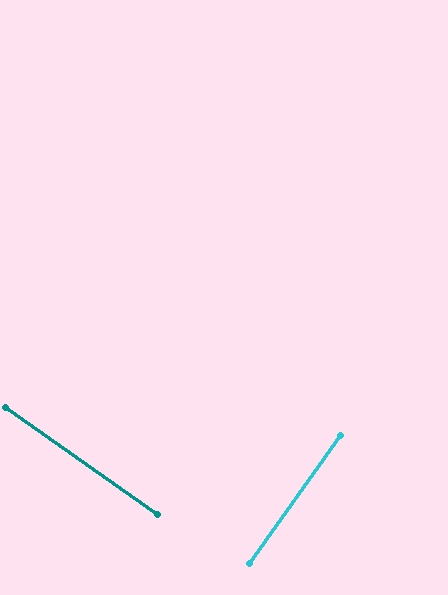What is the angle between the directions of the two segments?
Approximately 90 degrees.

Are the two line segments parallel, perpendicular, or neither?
Perpendicular — they meet at approximately 90°.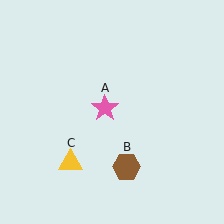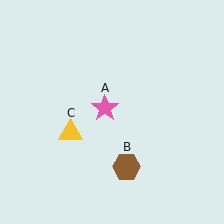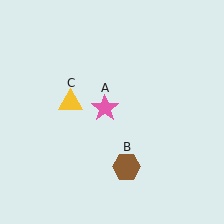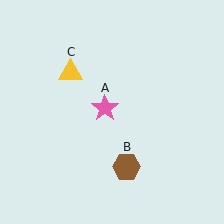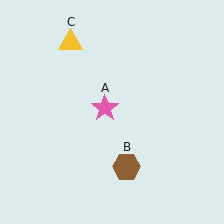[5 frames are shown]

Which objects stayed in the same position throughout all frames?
Pink star (object A) and brown hexagon (object B) remained stationary.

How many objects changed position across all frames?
1 object changed position: yellow triangle (object C).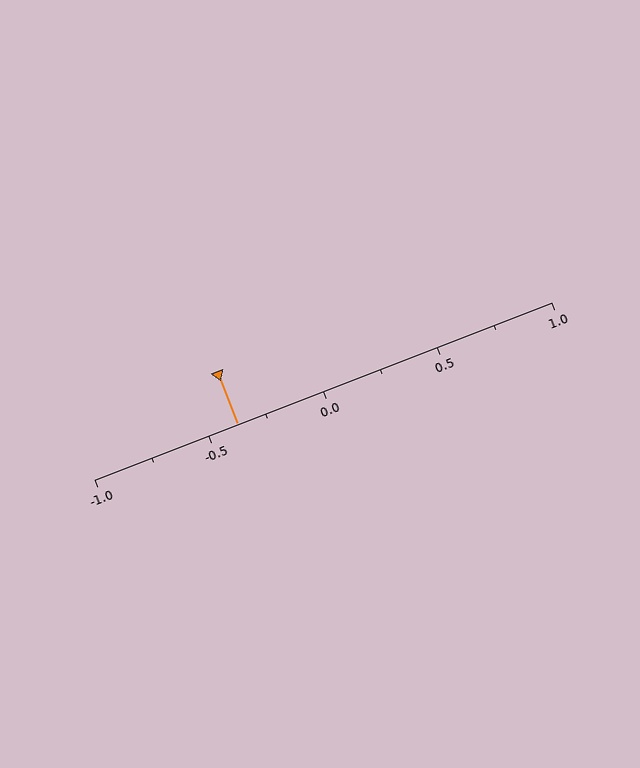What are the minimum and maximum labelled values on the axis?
The axis runs from -1.0 to 1.0.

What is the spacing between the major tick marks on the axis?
The major ticks are spaced 0.5 apart.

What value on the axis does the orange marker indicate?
The marker indicates approximately -0.38.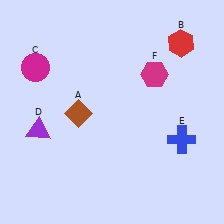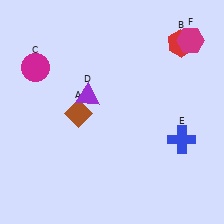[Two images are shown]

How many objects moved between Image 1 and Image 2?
2 objects moved between the two images.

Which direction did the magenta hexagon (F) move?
The magenta hexagon (F) moved right.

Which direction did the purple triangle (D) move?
The purple triangle (D) moved right.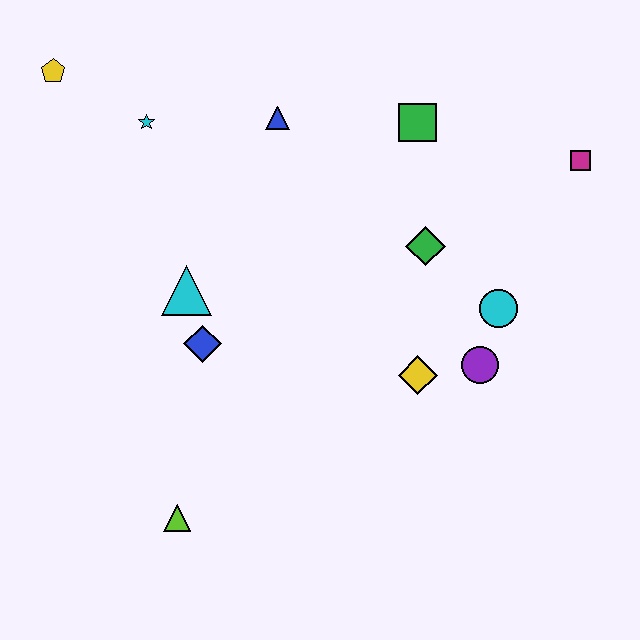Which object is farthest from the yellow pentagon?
The magenta square is farthest from the yellow pentagon.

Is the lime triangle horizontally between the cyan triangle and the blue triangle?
No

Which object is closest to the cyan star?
The yellow pentagon is closest to the cyan star.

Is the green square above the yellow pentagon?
No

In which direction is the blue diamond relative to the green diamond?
The blue diamond is to the left of the green diamond.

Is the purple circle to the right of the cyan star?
Yes